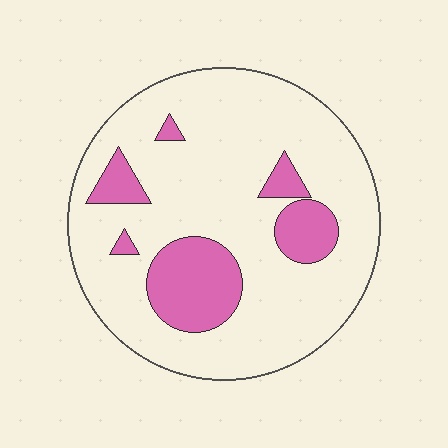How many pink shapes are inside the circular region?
6.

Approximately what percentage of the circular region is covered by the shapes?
Approximately 20%.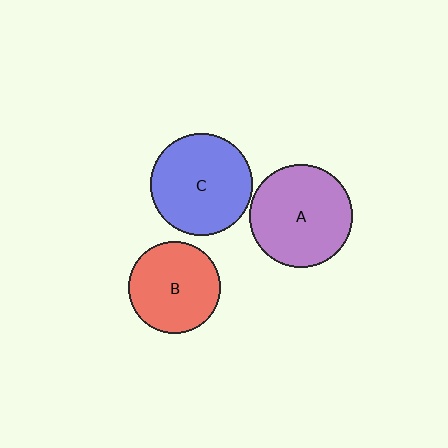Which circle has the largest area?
Circle A (purple).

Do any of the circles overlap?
No, none of the circles overlap.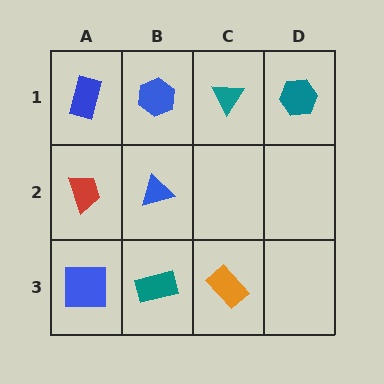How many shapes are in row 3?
3 shapes.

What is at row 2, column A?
A red trapezoid.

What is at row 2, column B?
A blue triangle.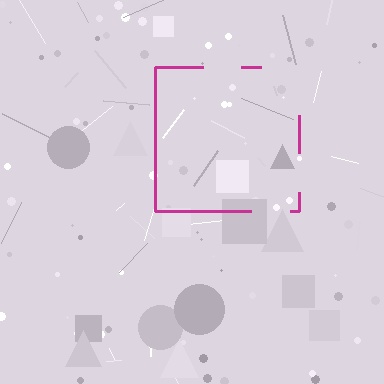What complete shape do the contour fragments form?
The contour fragments form a square.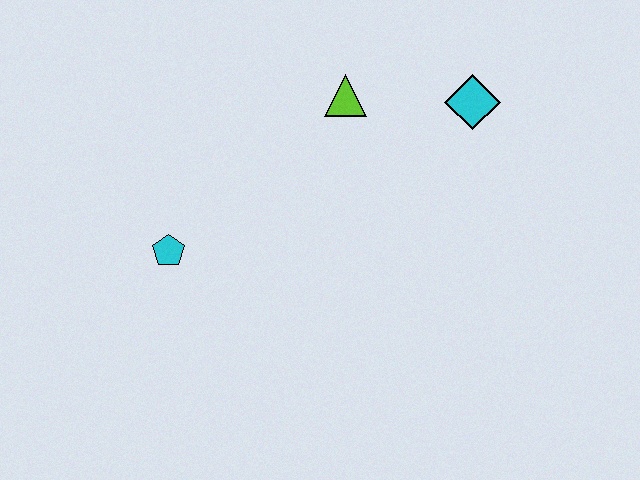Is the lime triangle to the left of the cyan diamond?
Yes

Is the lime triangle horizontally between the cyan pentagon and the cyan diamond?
Yes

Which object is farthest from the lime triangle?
The cyan pentagon is farthest from the lime triangle.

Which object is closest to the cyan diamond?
The lime triangle is closest to the cyan diamond.